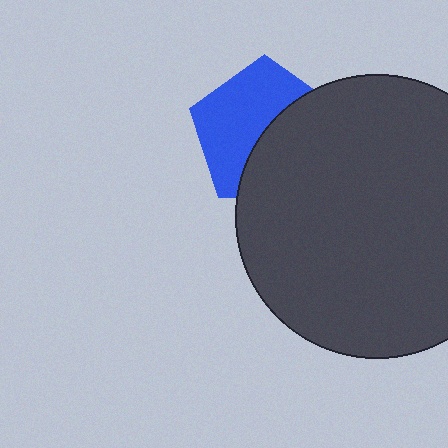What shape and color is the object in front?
The object in front is a dark gray circle.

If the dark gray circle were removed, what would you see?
You would see the complete blue pentagon.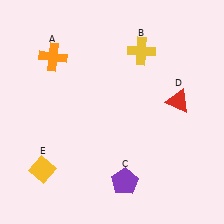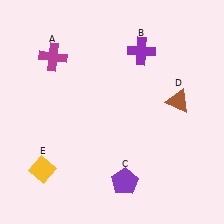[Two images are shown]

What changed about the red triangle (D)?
In Image 1, D is red. In Image 2, it changed to brown.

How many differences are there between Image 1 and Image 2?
There are 3 differences between the two images.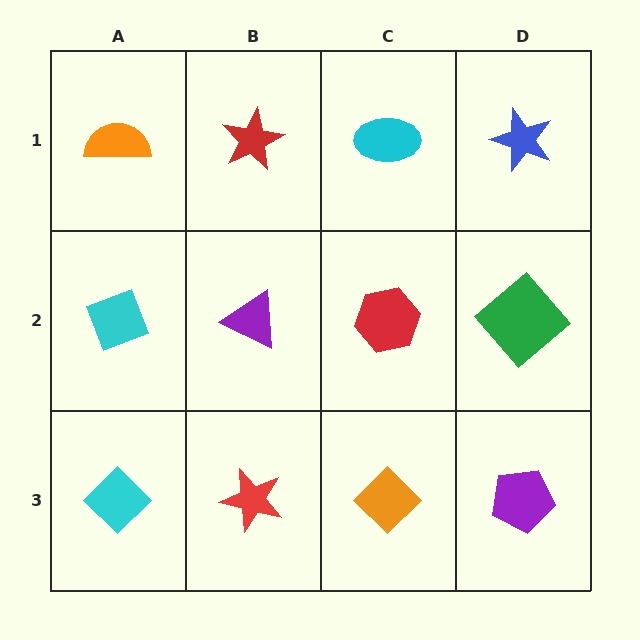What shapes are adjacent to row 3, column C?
A red hexagon (row 2, column C), a red star (row 3, column B), a purple pentagon (row 3, column D).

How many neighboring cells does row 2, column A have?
3.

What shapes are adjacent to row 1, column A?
A cyan diamond (row 2, column A), a red star (row 1, column B).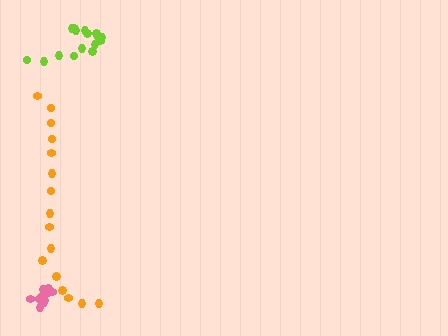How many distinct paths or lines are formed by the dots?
There are 3 distinct paths.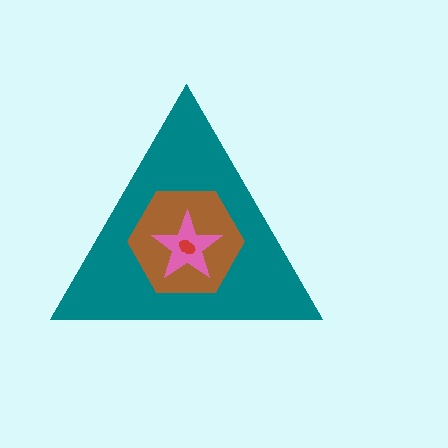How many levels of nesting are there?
4.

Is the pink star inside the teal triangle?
Yes.